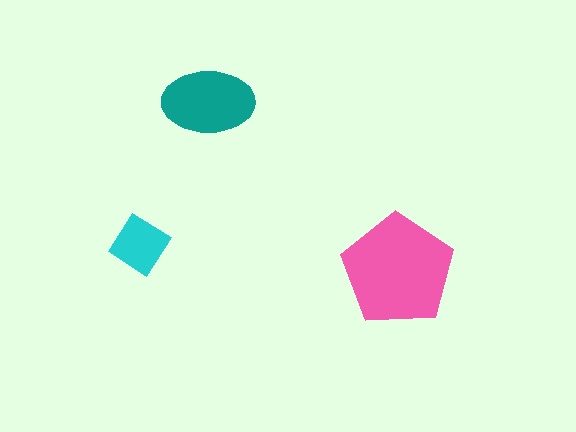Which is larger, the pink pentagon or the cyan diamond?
The pink pentagon.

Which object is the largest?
The pink pentagon.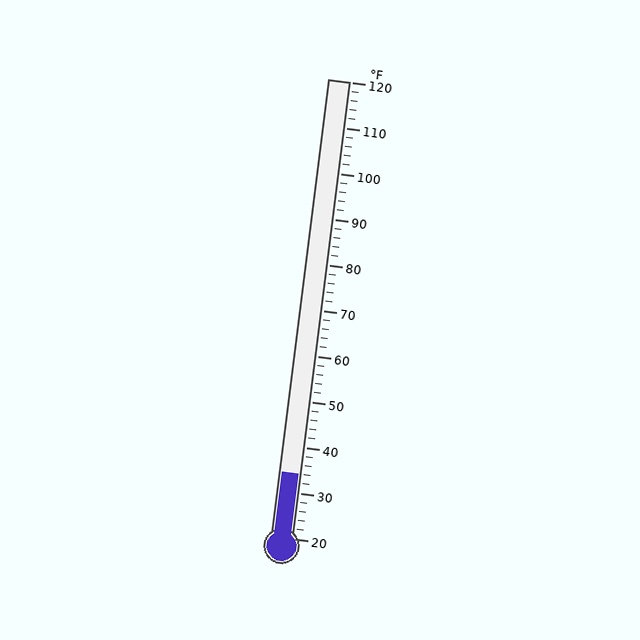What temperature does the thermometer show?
The thermometer shows approximately 34°F.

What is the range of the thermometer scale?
The thermometer scale ranges from 20°F to 120°F.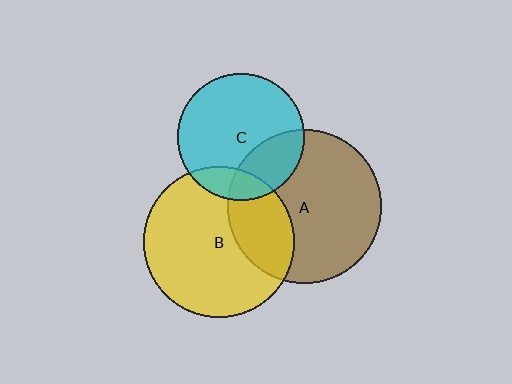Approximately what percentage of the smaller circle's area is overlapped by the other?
Approximately 25%.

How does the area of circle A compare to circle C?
Approximately 1.5 times.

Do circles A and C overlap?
Yes.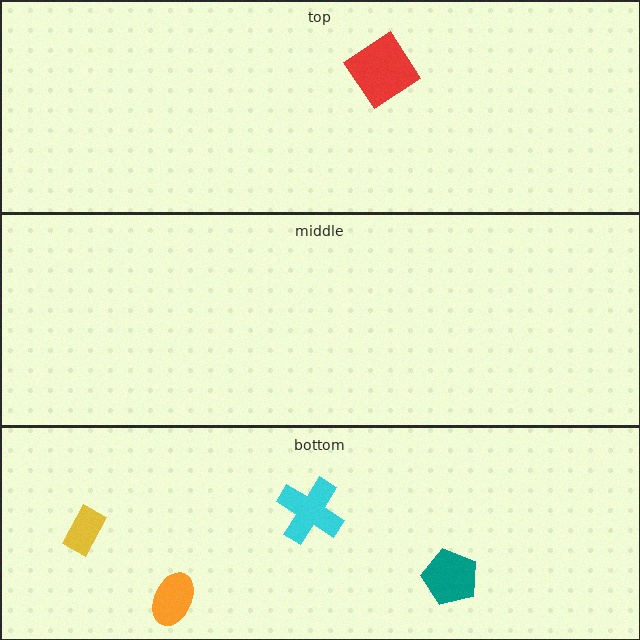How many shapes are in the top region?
1.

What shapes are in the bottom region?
The teal pentagon, the yellow rectangle, the orange ellipse, the cyan cross.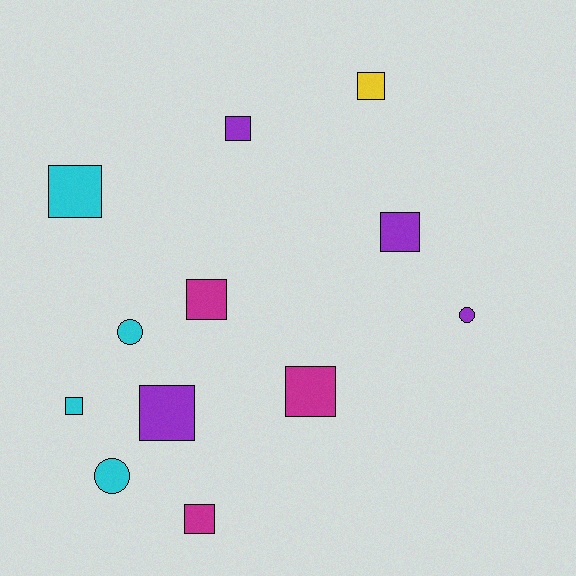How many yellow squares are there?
There is 1 yellow square.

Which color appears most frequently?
Cyan, with 4 objects.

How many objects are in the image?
There are 12 objects.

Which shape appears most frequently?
Square, with 9 objects.